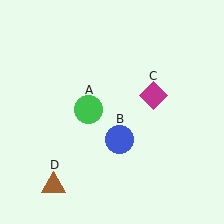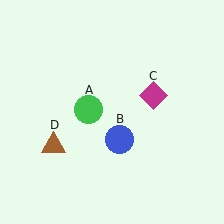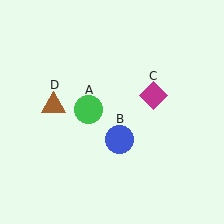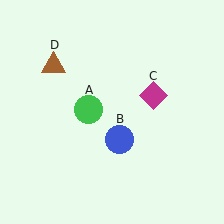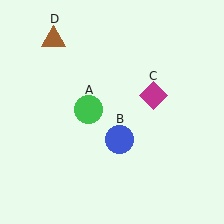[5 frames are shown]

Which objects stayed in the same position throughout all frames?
Green circle (object A) and blue circle (object B) and magenta diamond (object C) remained stationary.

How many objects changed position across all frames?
1 object changed position: brown triangle (object D).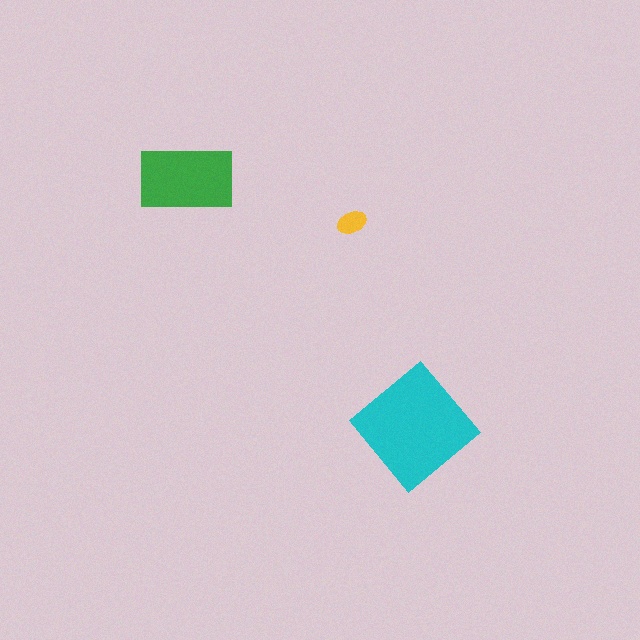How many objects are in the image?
There are 3 objects in the image.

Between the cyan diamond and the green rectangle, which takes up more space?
The cyan diamond.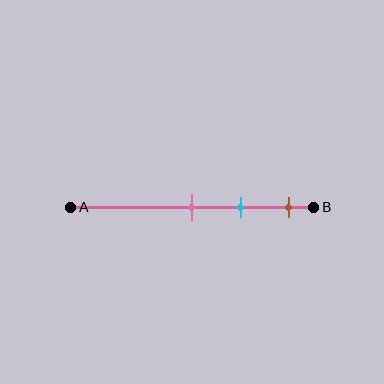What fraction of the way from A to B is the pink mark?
The pink mark is approximately 50% (0.5) of the way from A to B.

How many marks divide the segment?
There are 3 marks dividing the segment.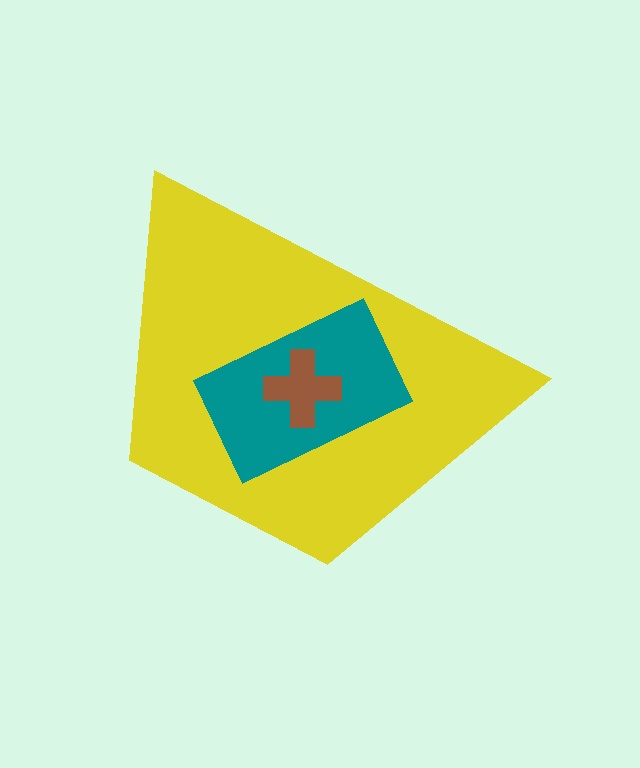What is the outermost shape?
The yellow trapezoid.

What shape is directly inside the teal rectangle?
The brown cross.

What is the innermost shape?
The brown cross.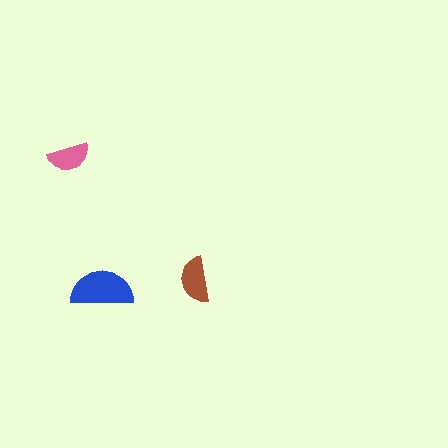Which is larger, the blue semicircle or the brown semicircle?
The blue one.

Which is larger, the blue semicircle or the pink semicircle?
The blue one.